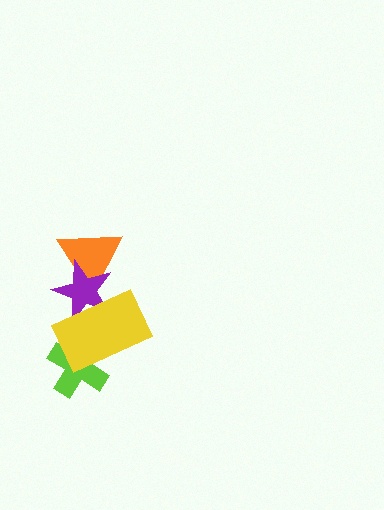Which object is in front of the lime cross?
The yellow rectangle is in front of the lime cross.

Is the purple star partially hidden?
Yes, it is partially covered by another shape.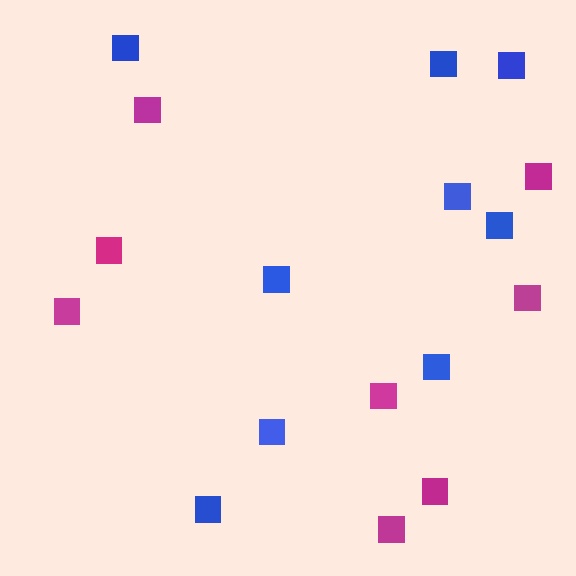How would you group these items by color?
There are 2 groups: one group of blue squares (9) and one group of magenta squares (8).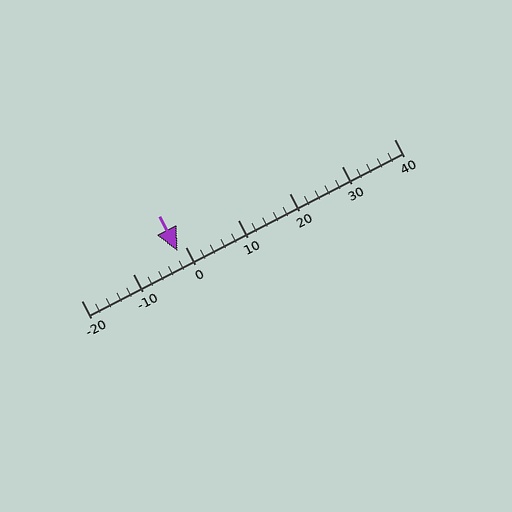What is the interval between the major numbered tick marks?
The major tick marks are spaced 10 units apart.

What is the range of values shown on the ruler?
The ruler shows values from -20 to 40.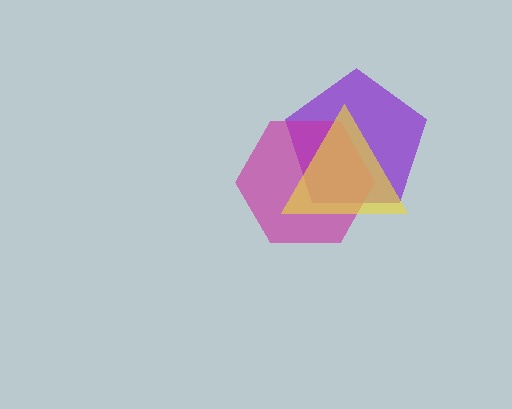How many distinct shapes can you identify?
There are 3 distinct shapes: a purple pentagon, a magenta hexagon, a yellow triangle.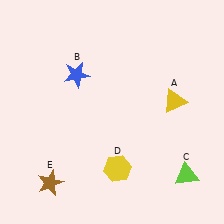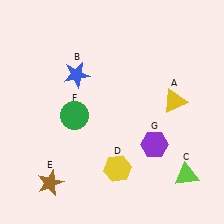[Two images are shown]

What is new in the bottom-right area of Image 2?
A purple hexagon (G) was added in the bottom-right area of Image 2.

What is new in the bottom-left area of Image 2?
A green circle (F) was added in the bottom-left area of Image 2.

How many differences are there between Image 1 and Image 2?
There are 2 differences between the two images.